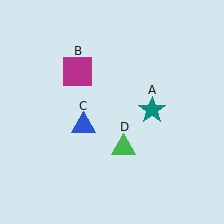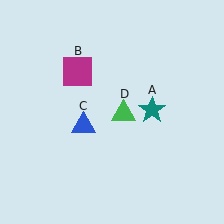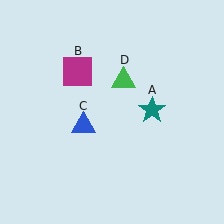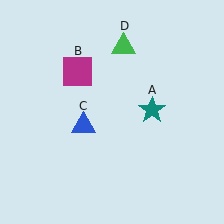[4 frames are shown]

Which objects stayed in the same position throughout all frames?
Teal star (object A) and magenta square (object B) and blue triangle (object C) remained stationary.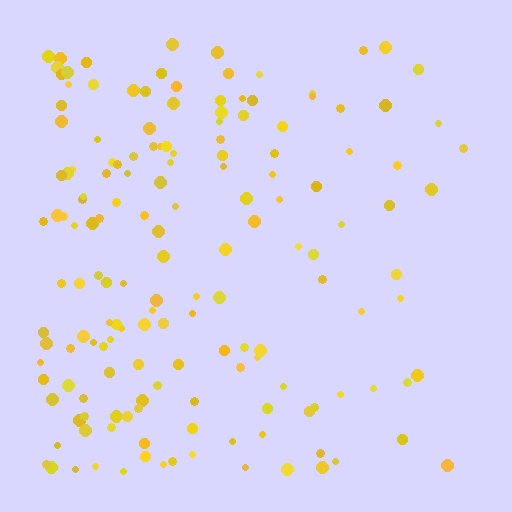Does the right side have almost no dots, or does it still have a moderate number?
Still a moderate number, just noticeably fewer than the left.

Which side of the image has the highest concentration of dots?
The left.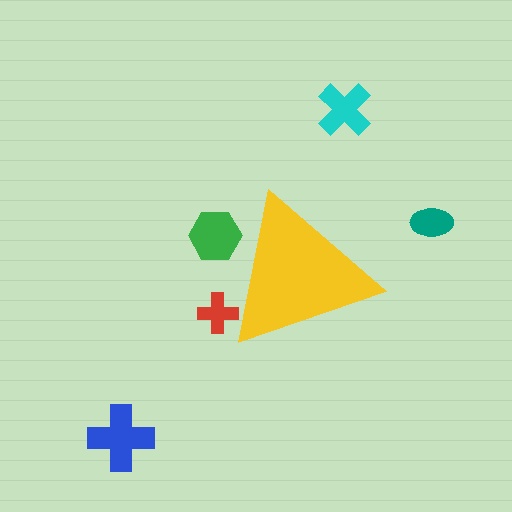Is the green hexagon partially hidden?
Yes, the green hexagon is partially hidden behind the yellow triangle.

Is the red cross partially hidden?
Yes, the red cross is partially hidden behind the yellow triangle.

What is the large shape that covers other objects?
A yellow triangle.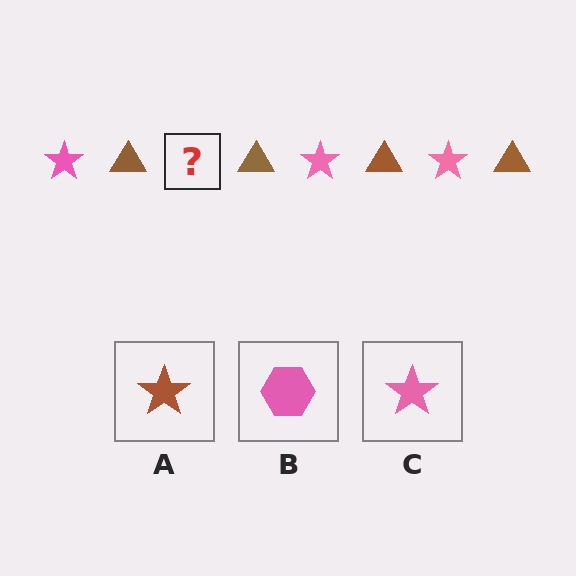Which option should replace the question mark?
Option C.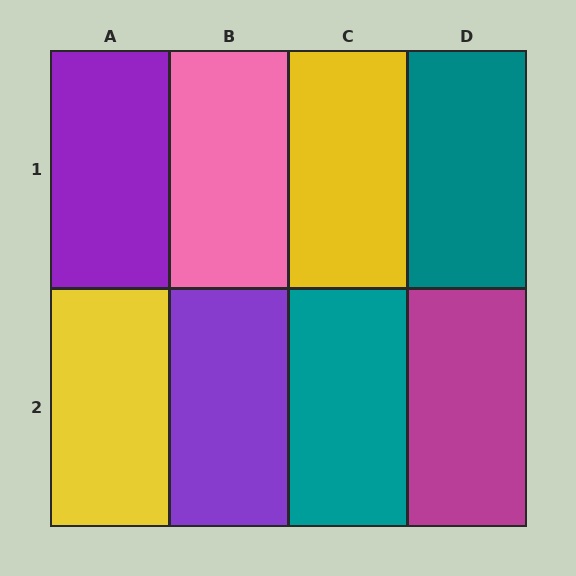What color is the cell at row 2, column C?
Teal.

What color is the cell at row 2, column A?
Yellow.